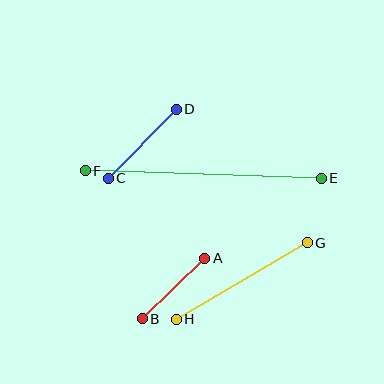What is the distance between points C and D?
The distance is approximately 97 pixels.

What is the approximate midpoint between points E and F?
The midpoint is at approximately (203, 174) pixels.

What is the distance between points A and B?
The distance is approximately 87 pixels.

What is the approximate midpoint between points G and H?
The midpoint is at approximately (242, 281) pixels.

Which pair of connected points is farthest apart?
Points E and F are farthest apart.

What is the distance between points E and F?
The distance is approximately 236 pixels.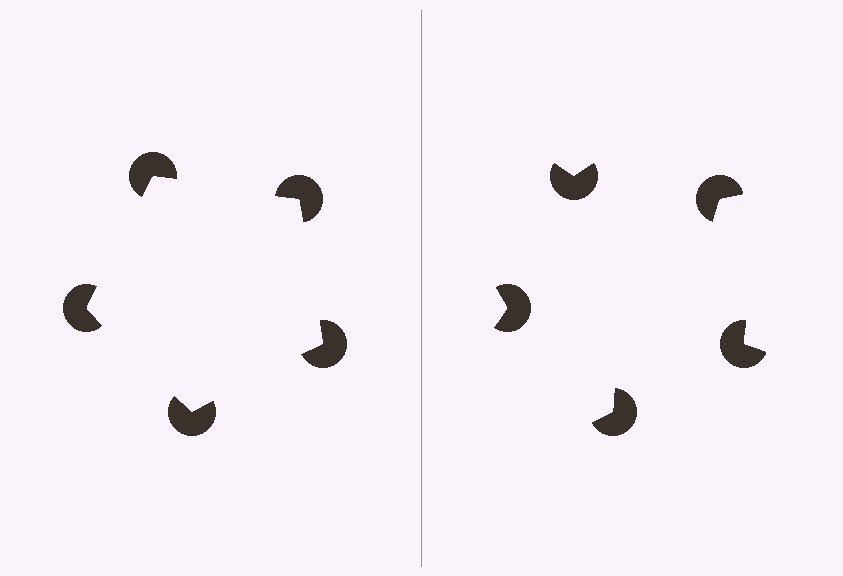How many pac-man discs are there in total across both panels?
10 — 5 on each side.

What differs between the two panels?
The pac-man discs are positioned identically on both sides; only the wedge orientations differ. On the left they align to a pentagon; on the right they are misaligned.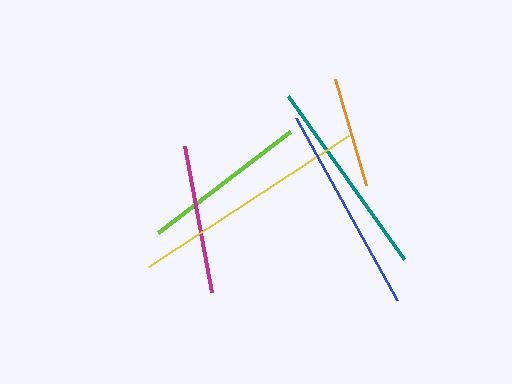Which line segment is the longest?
The yellow line is the longest at approximately 239 pixels.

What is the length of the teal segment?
The teal segment is approximately 200 pixels long.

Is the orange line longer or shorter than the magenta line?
The magenta line is longer than the orange line.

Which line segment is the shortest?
The orange line is the shortest at approximately 110 pixels.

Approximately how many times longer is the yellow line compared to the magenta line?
The yellow line is approximately 1.6 times the length of the magenta line.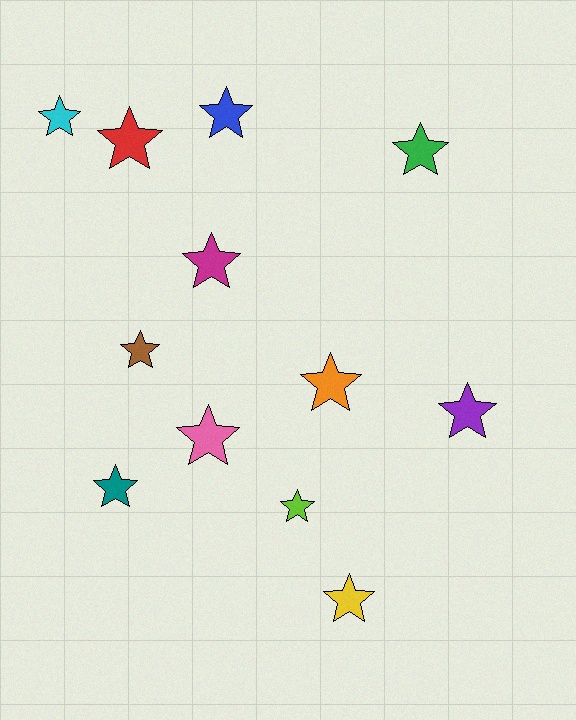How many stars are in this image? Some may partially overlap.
There are 12 stars.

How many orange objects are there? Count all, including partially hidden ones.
There is 1 orange object.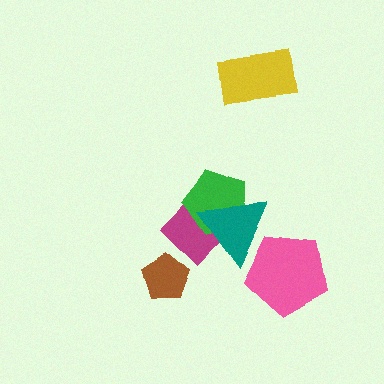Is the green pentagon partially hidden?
Yes, it is partially covered by another shape.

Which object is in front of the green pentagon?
The teal triangle is in front of the green pentagon.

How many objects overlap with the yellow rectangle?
0 objects overlap with the yellow rectangle.